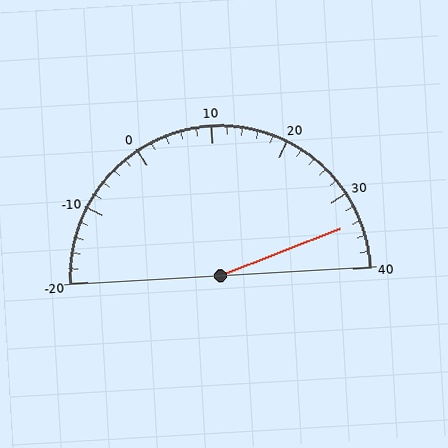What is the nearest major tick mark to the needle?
The nearest major tick mark is 30.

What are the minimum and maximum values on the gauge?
The gauge ranges from -20 to 40.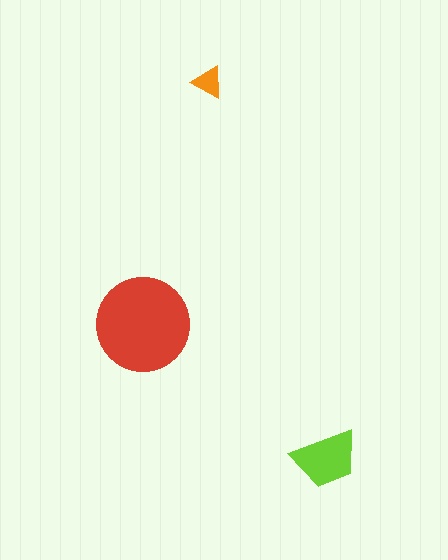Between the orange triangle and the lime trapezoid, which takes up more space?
The lime trapezoid.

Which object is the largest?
The red circle.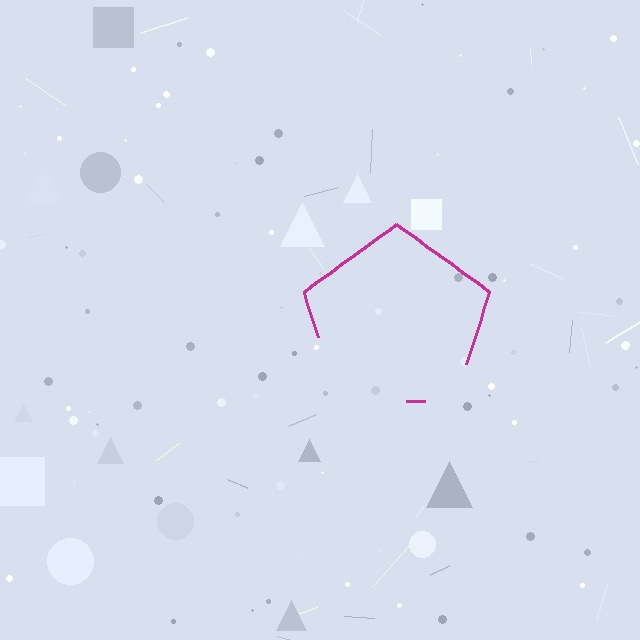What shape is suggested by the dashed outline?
The dashed outline suggests a pentagon.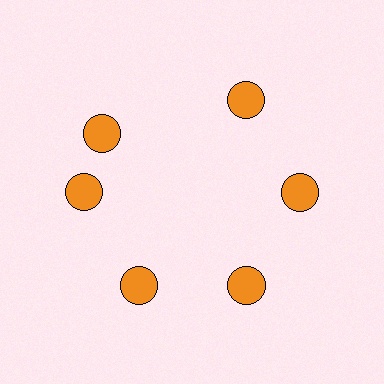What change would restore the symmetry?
The symmetry would be restored by rotating it back into even spacing with its neighbors so that all 6 circles sit at equal angles and equal distance from the center.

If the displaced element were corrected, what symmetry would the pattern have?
It would have 6-fold rotational symmetry — the pattern would map onto itself every 60 degrees.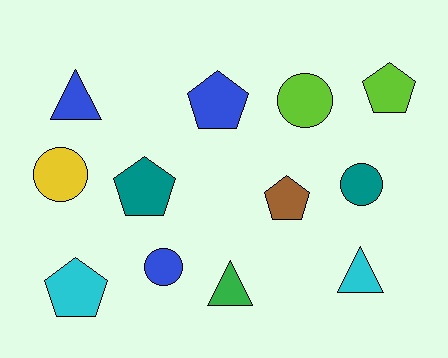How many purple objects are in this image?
There are no purple objects.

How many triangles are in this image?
There are 3 triangles.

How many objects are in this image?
There are 12 objects.